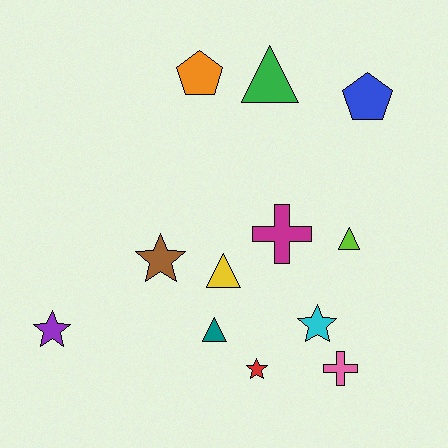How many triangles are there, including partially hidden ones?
There are 4 triangles.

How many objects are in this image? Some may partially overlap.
There are 12 objects.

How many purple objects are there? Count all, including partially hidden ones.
There is 1 purple object.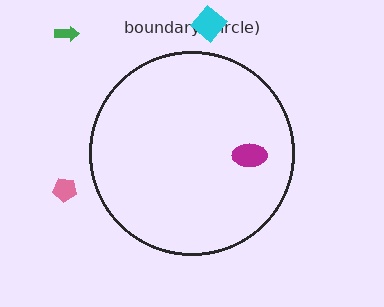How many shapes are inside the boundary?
1 inside, 3 outside.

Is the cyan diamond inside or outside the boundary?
Outside.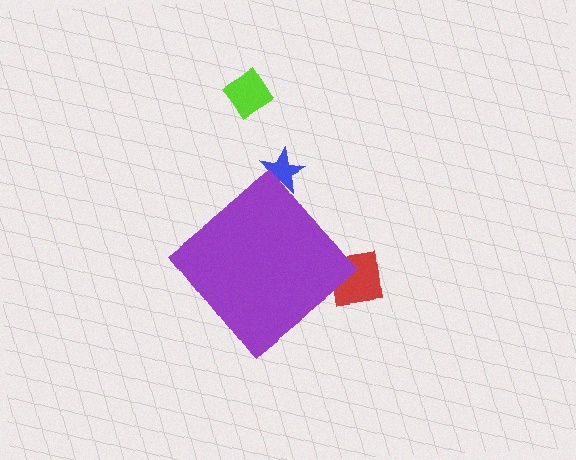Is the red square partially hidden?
Yes, the red square is partially hidden behind the purple diamond.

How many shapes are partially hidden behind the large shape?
2 shapes are partially hidden.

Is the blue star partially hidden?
Yes, the blue star is partially hidden behind the purple diamond.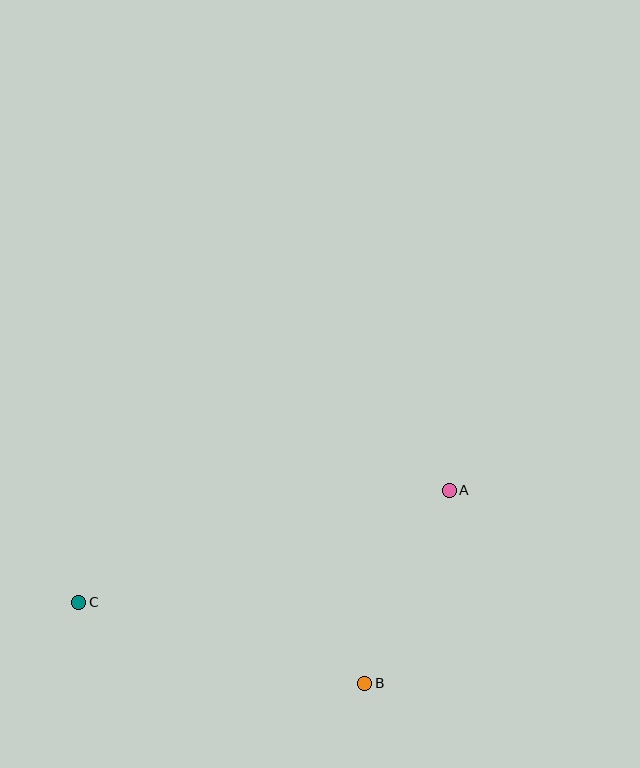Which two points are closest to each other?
Points A and B are closest to each other.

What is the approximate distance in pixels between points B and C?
The distance between B and C is approximately 298 pixels.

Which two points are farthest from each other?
Points A and C are farthest from each other.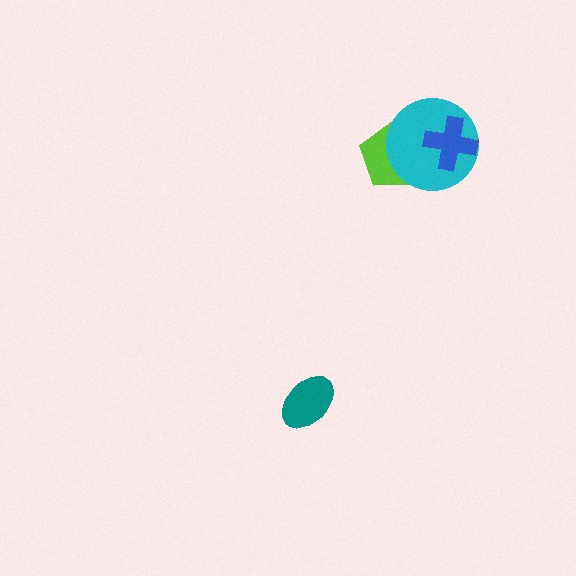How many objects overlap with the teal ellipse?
0 objects overlap with the teal ellipse.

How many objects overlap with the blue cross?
1 object overlaps with the blue cross.